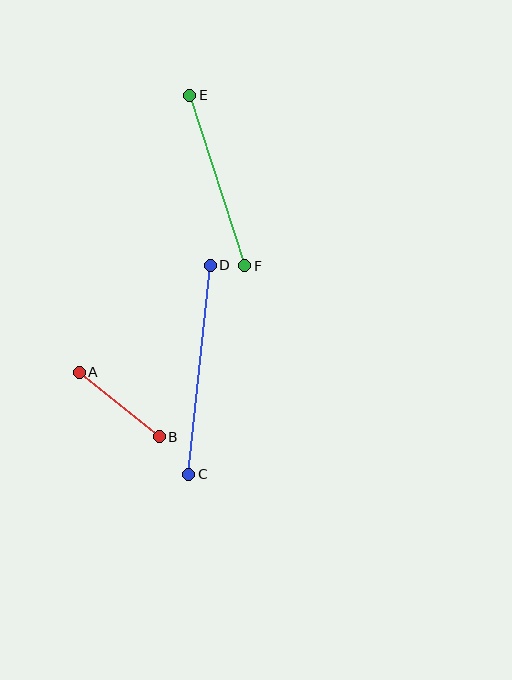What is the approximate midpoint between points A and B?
The midpoint is at approximately (119, 404) pixels.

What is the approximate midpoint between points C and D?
The midpoint is at approximately (199, 370) pixels.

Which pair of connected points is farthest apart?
Points C and D are farthest apart.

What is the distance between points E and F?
The distance is approximately 179 pixels.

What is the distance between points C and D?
The distance is approximately 210 pixels.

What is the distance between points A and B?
The distance is approximately 103 pixels.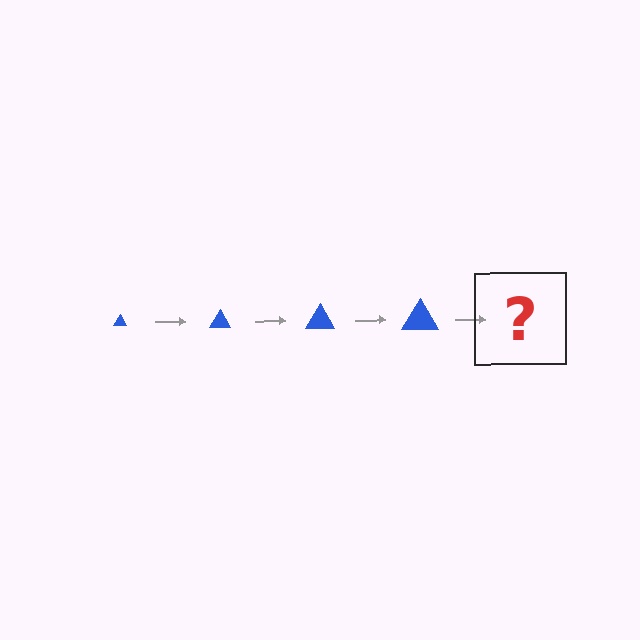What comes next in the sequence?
The next element should be a blue triangle, larger than the previous one.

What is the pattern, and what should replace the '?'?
The pattern is that the triangle gets progressively larger each step. The '?' should be a blue triangle, larger than the previous one.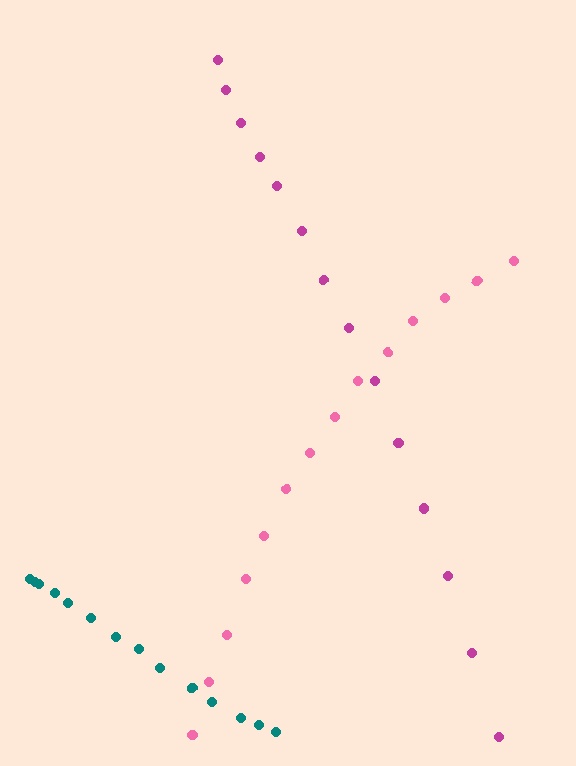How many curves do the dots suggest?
There are 3 distinct paths.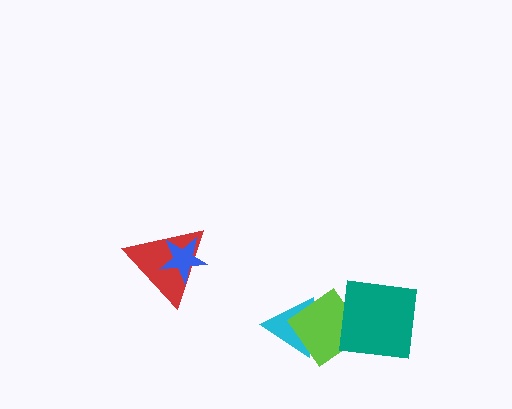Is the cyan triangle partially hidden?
Yes, it is partially covered by another shape.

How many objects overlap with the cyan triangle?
1 object overlaps with the cyan triangle.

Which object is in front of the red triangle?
The blue star is in front of the red triangle.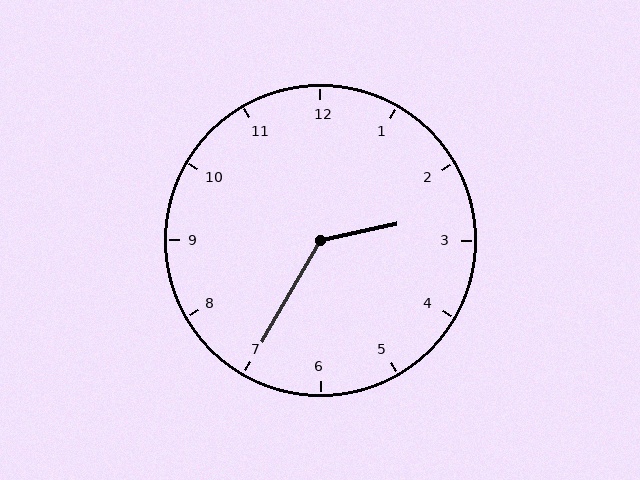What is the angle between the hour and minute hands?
Approximately 132 degrees.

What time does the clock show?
2:35.